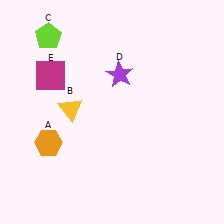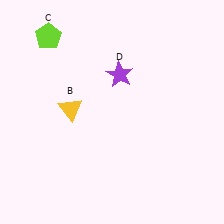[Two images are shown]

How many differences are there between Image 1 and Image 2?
There are 2 differences between the two images.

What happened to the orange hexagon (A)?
The orange hexagon (A) was removed in Image 2. It was in the bottom-left area of Image 1.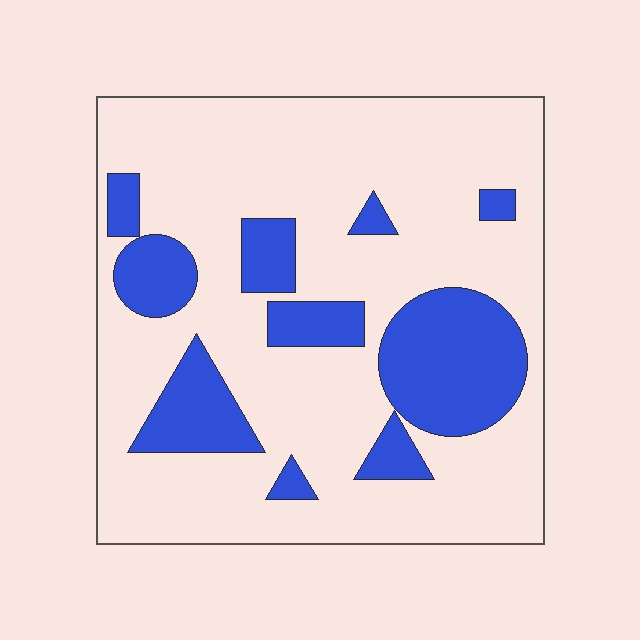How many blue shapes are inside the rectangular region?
10.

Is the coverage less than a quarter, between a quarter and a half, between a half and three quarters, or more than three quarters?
Less than a quarter.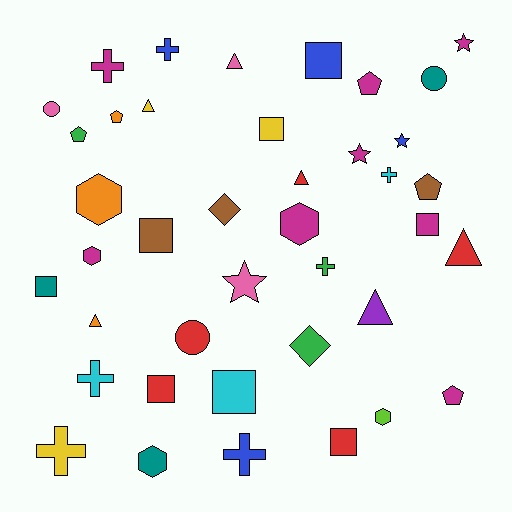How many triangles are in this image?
There are 6 triangles.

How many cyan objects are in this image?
There are 3 cyan objects.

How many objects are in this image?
There are 40 objects.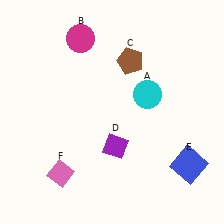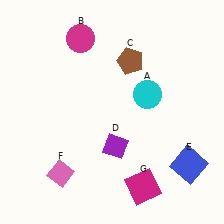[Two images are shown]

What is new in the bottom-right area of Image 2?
A magenta square (G) was added in the bottom-right area of Image 2.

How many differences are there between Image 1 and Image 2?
There is 1 difference between the two images.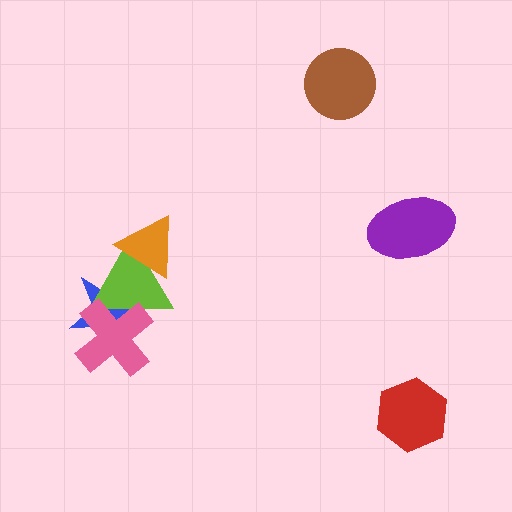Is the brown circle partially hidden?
No, no other shape covers it.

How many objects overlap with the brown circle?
0 objects overlap with the brown circle.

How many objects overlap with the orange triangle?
1 object overlaps with the orange triangle.